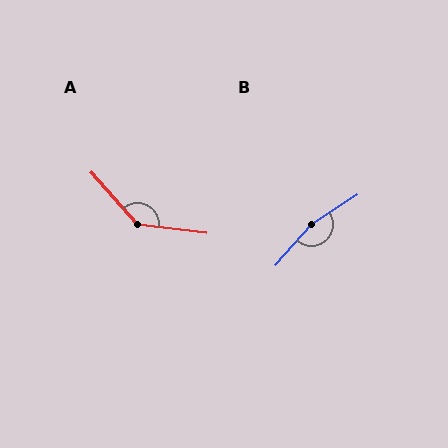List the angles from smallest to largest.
A (138°), B (164°).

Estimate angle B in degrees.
Approximately 164 degrees.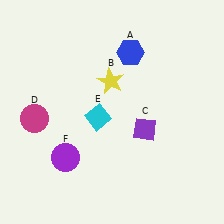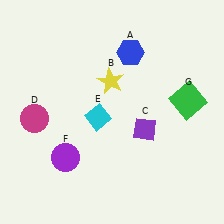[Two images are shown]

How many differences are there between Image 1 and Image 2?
There is 1 difference between the two images.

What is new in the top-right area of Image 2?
A green square (G) was added in the top-right area of Image 2.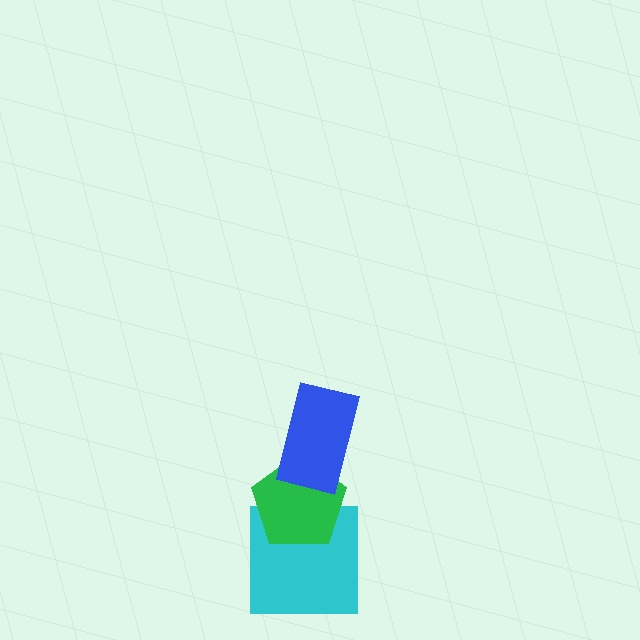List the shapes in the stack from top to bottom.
From top to bottom: the blue rectangle, the green pentagon, the cyan square.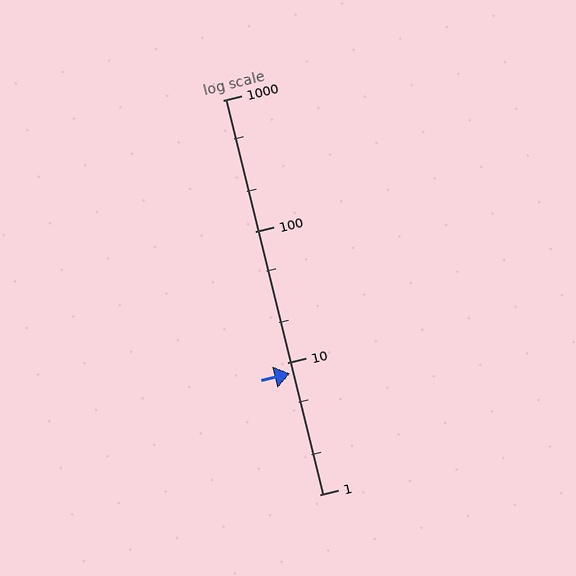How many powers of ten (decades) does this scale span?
The scale spans 3 decades, from 1 to 1000.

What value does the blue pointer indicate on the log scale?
The pointer indicates approximately 8.3.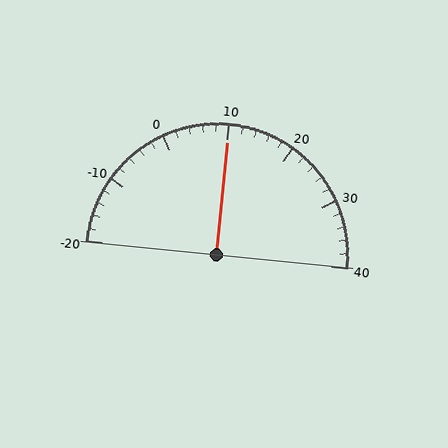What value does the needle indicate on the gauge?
The needle indicates approximately 10.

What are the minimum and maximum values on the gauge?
The gauge ranges from -20 to 40.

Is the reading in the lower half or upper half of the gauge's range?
The reading is in the upper half of the range (-20 to 40).